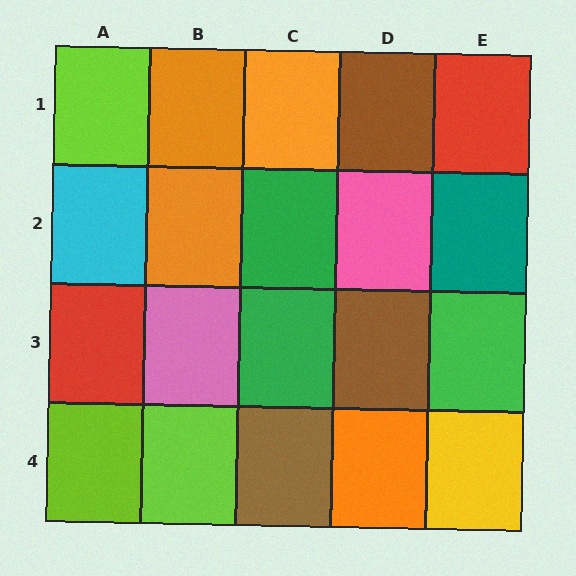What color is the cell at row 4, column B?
Lime.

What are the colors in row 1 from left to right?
Lime, orange, orange, brown, red.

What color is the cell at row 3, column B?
Pink.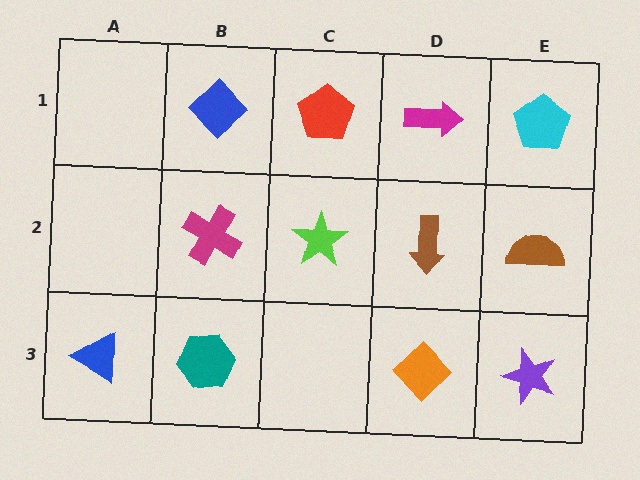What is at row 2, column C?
A lime star.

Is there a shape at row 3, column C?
No, that cell is empty.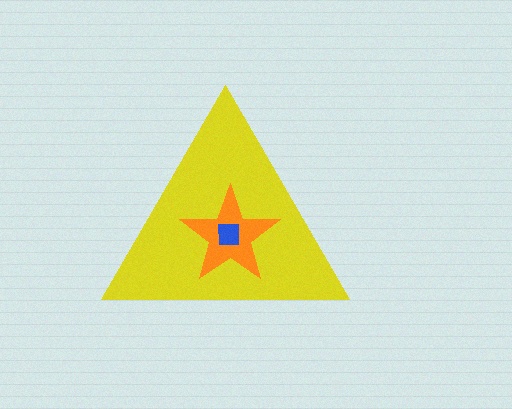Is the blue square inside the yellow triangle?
Yes.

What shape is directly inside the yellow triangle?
The orange star.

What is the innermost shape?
The blue square.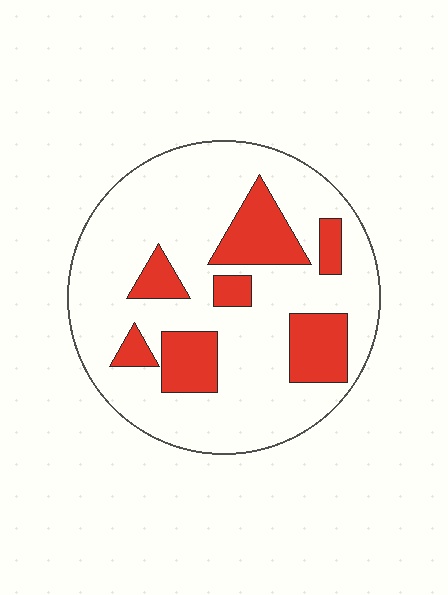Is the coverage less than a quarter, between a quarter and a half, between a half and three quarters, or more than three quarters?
Less than a quarter.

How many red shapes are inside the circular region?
7.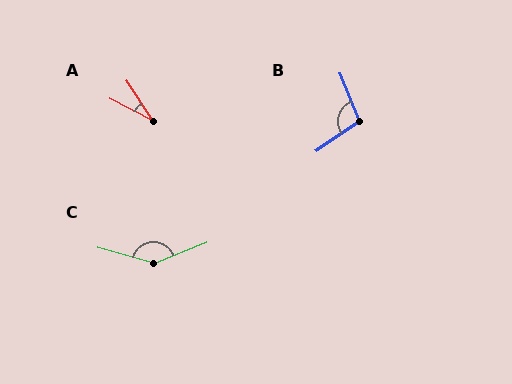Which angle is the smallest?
A, at approximately 30 degrees.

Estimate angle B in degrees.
Approximately 103 degrees.